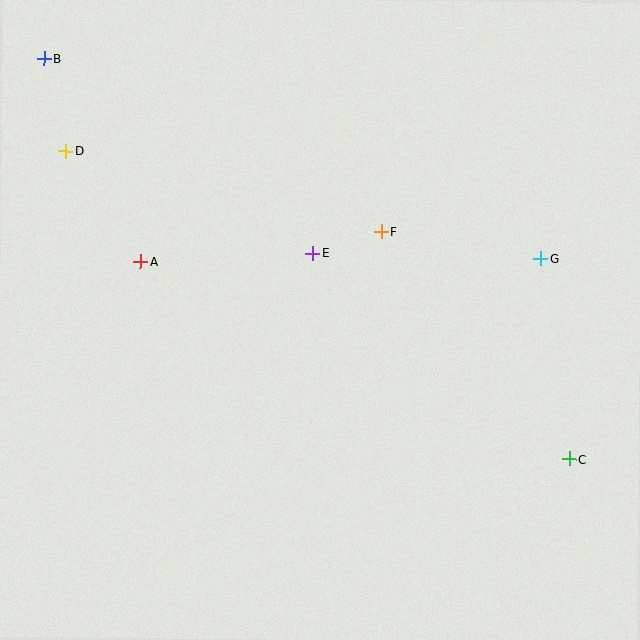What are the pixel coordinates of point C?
Point C is at (569, 459).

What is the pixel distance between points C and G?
The distance between C and G is 202 pixels.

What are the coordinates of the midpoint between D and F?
The midpoint between D and F is at (223, 191).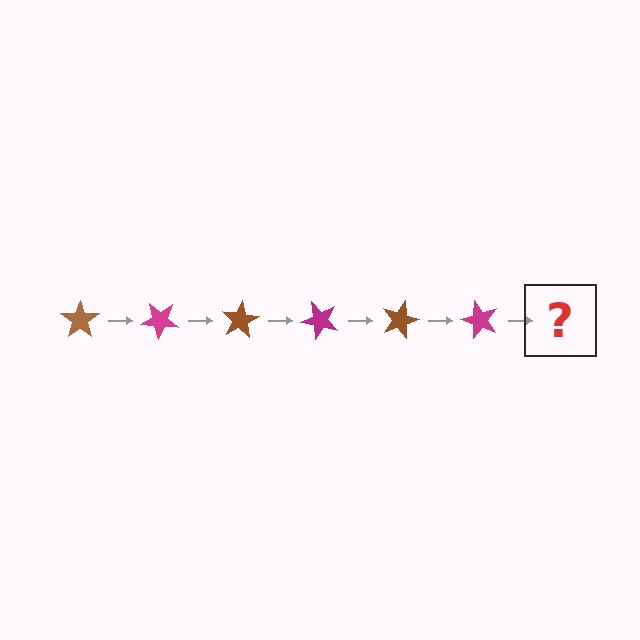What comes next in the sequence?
The next element should be a brown star, rotated 240 degrees from the start.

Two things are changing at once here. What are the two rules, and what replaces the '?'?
The two rules are that it rotates 40 degrees each step and the color cycles through brown and magenta. The '?' should be a brown star, rotated 240 degrees from the start.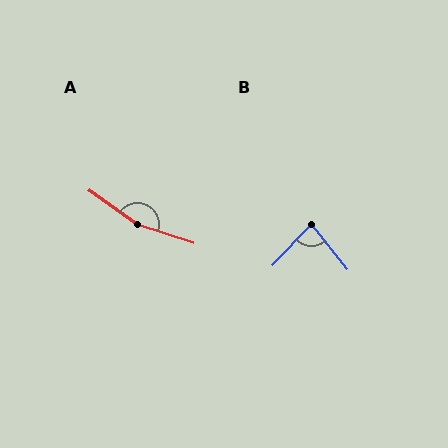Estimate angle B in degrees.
Approximately 83 degrees.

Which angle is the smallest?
B, at approximately 83 degrees.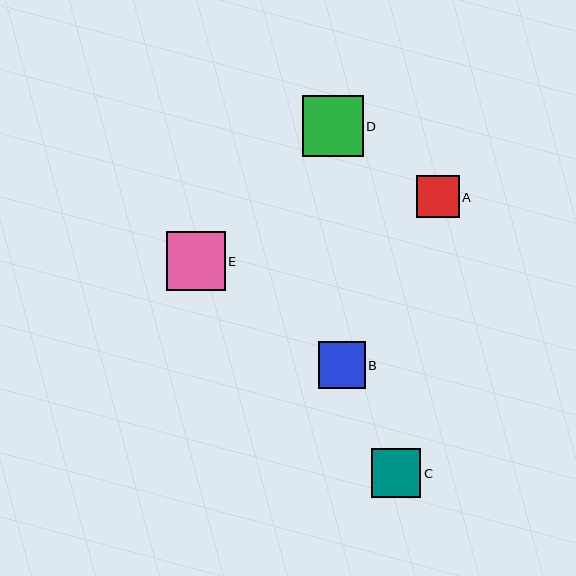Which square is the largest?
Square D is the largest with a size of approximately 61 pixels.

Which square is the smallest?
Square A is the smallest with a size of approximately 43 pixels.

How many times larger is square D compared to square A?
Square D is approximately 1.4 times the size of square A.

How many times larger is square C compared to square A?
Square C is approximately 1.1 times the size of square A.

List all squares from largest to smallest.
From largest to smallest: D, E, C, B, A.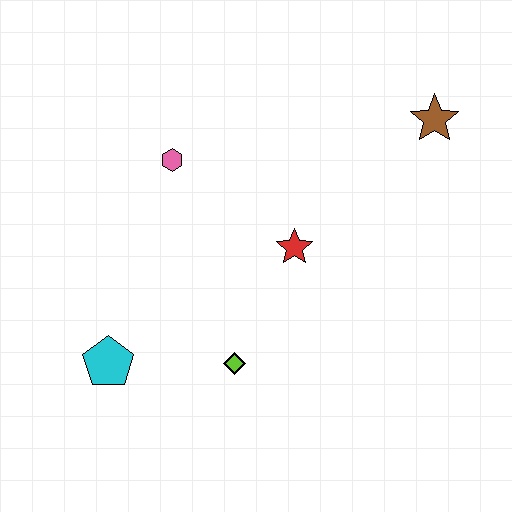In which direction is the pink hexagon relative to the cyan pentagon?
The pink hexagon is above the cyan pentagon.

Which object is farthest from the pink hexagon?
The brown star is farthest from the pink hexagon.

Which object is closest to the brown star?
The red star is closest to the brown star.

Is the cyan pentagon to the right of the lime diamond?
No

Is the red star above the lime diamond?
Yes